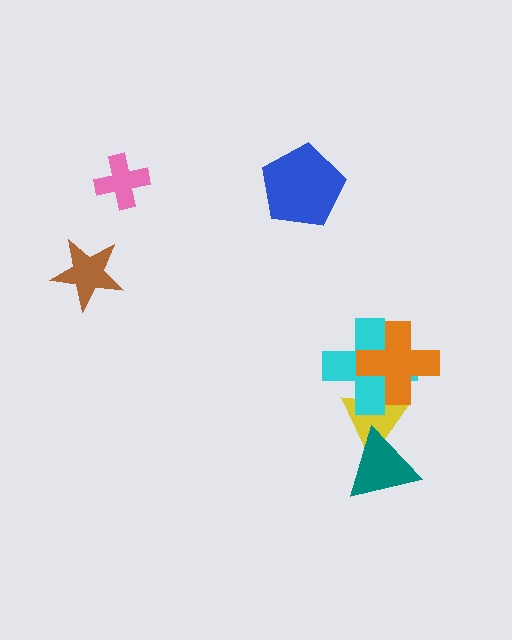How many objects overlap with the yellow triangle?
3 objects overlap with the yellow triangle.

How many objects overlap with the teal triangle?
1 object overlaps with the teal triangle.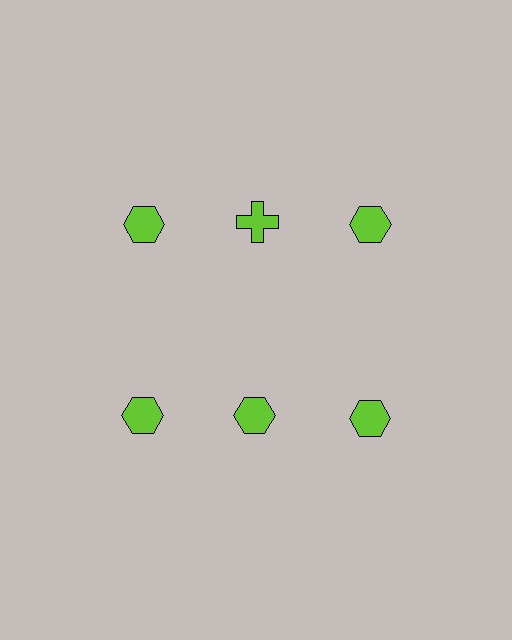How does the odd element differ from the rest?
It has a different shape: cross instead of hexagon.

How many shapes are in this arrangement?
There are 6 shapes arranged in a grid pattern.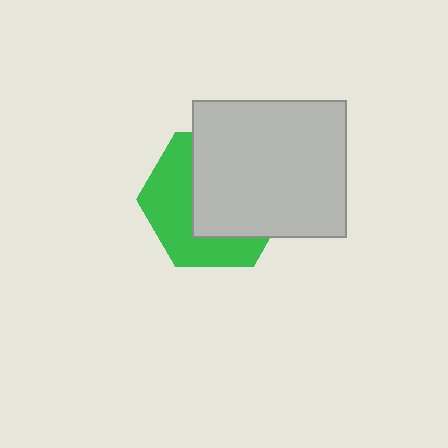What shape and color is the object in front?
The object in front is a light gray rectangle.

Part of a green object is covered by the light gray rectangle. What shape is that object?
It is a hexagon.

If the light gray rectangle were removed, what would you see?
You would see the complete green hexagon.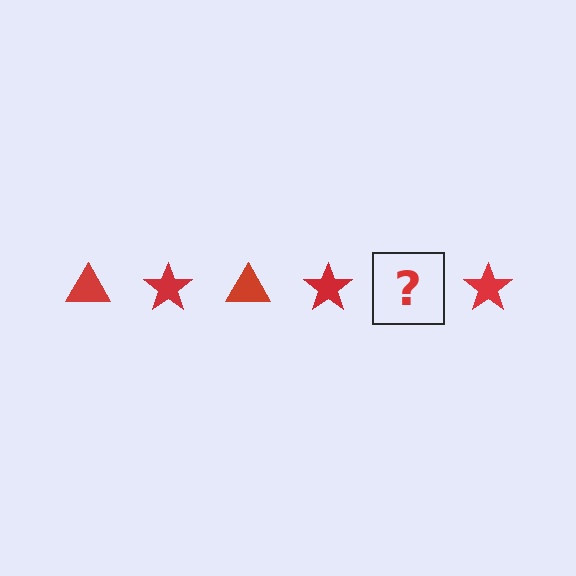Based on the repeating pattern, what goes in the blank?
The blank should be a red triangle.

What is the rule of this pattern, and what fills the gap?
The rule is that the pattern cycles through triangle, star shapes in red. The gap should be filled with a red triangle.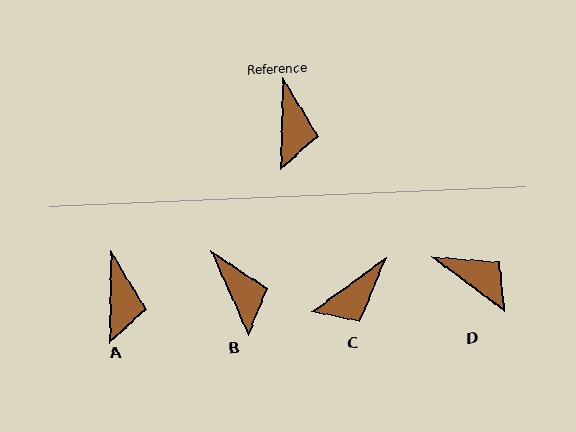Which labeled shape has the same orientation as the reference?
A.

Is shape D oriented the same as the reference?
No, it is off by about 54 degrees.